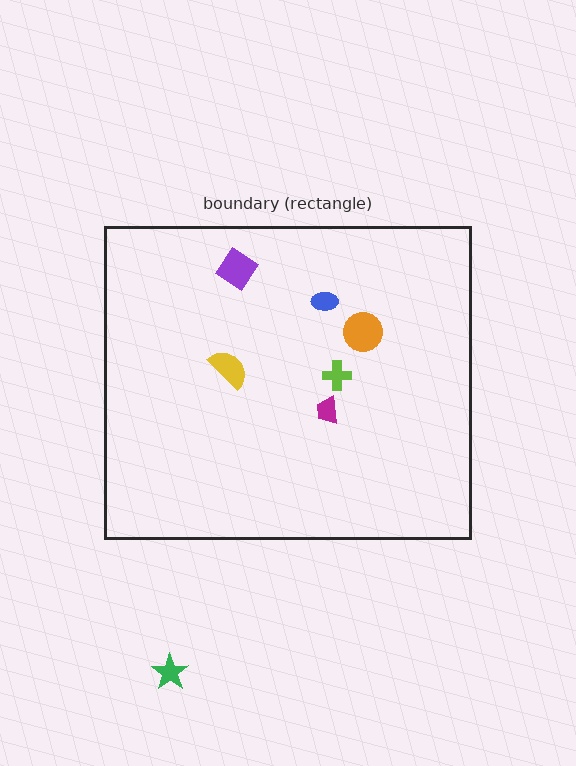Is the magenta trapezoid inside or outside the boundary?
Inside.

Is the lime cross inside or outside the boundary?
Inside.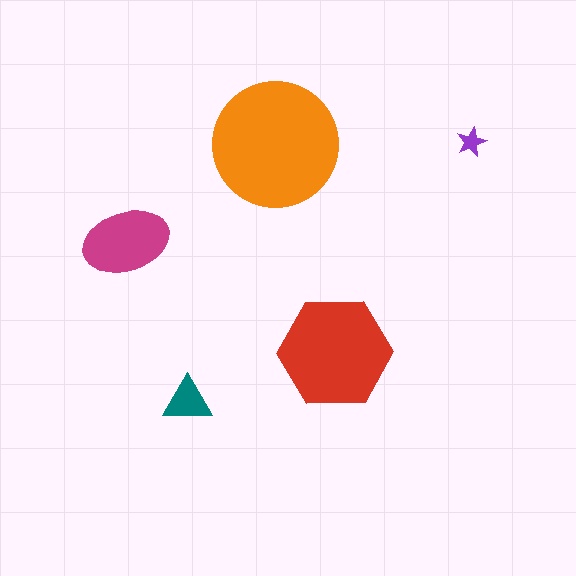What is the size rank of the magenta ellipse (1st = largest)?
3rd.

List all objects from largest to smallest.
The orange circle, the red hexagon, the magenta ellipse, the teal triangle, the purple star.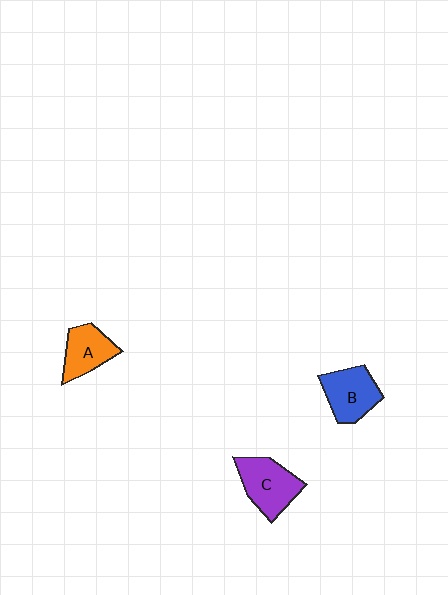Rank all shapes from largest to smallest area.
From largest to smallest: C (purple), B (blue), A (orange).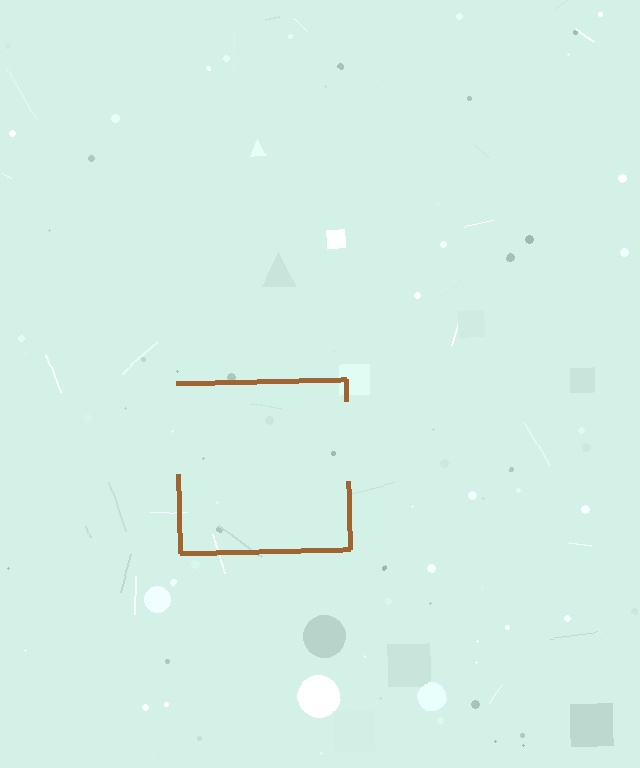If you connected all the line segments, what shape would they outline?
They would outline a square.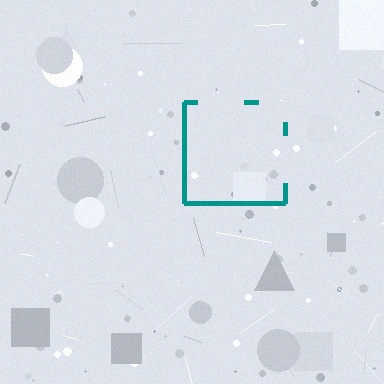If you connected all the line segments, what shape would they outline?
They would outline a square.